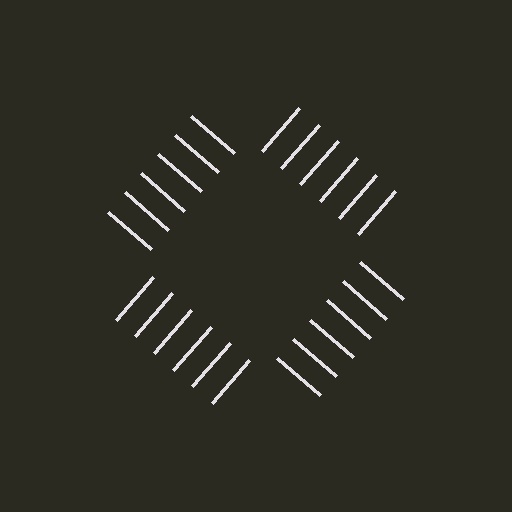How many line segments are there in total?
24 — 6 along each of the 4 edges.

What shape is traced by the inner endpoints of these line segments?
An illusory square — the line segments terminate on its edges but no continuous stroke is drawn.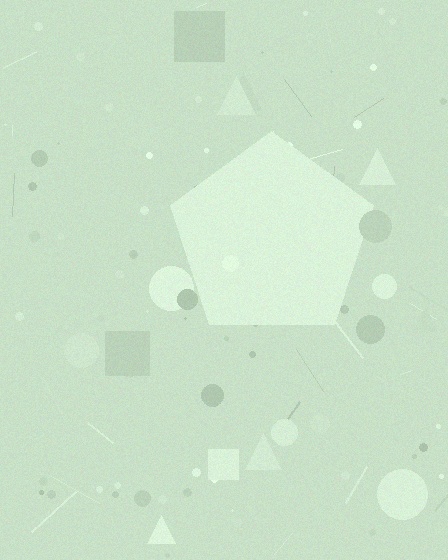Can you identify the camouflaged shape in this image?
The camouflaged shape is a pentagon.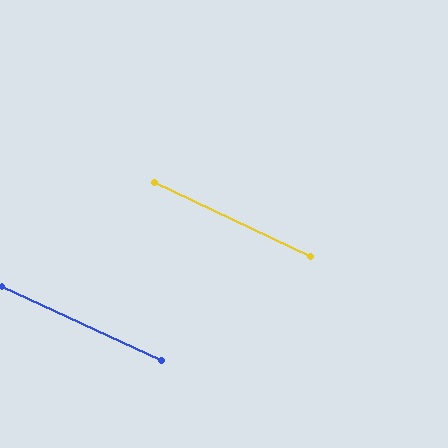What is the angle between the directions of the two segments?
Approximately 0 degrees.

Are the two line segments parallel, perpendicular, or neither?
Parallel — their directions differ by only 0.5°.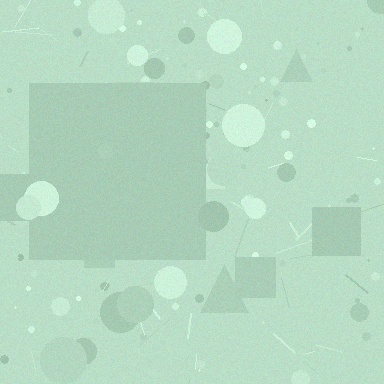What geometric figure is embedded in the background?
A square is embedded in the background.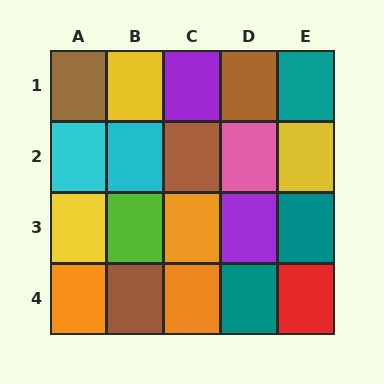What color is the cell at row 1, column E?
Teal.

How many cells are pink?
1 cell is pink.